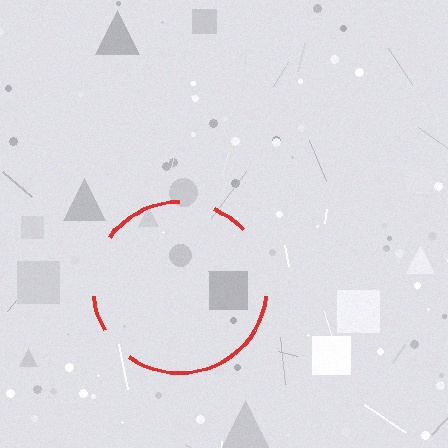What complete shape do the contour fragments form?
The contour fragments form a circle.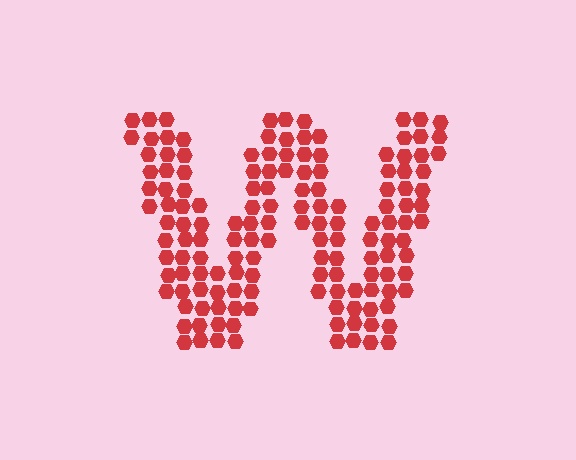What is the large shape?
The large shape is the letter W.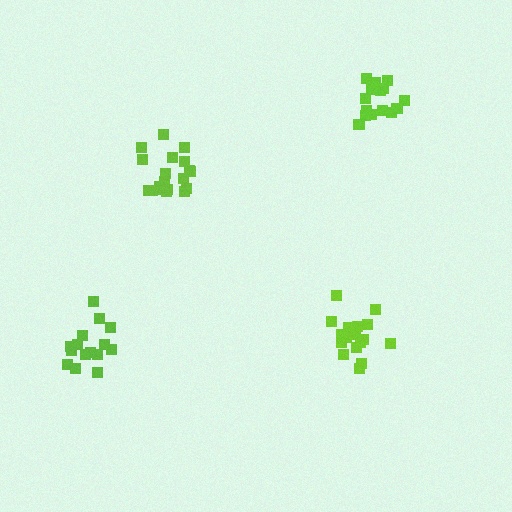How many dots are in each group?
Group 1: 15 dots, Group 2: 15 dots, Group 3: 19 dots, Group 4: 19 dots (68 total).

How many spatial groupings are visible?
There are 4 spatial groupings.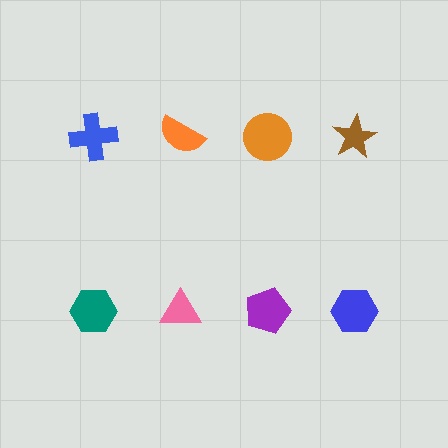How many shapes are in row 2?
4 shapes.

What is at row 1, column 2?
An orange semicircle.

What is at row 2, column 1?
A teal hexagon.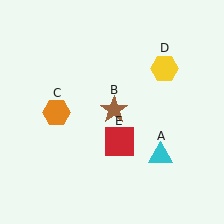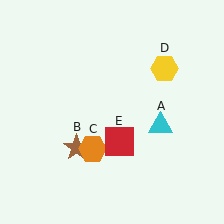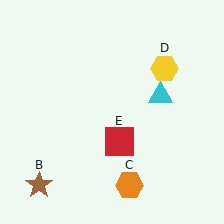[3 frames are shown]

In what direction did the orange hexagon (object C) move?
The orange hexagon (object C) moved down and to the right.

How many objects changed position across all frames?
3 objects changed position: cyan triangle (object A), brown star (object B), orange hexagon (object C).